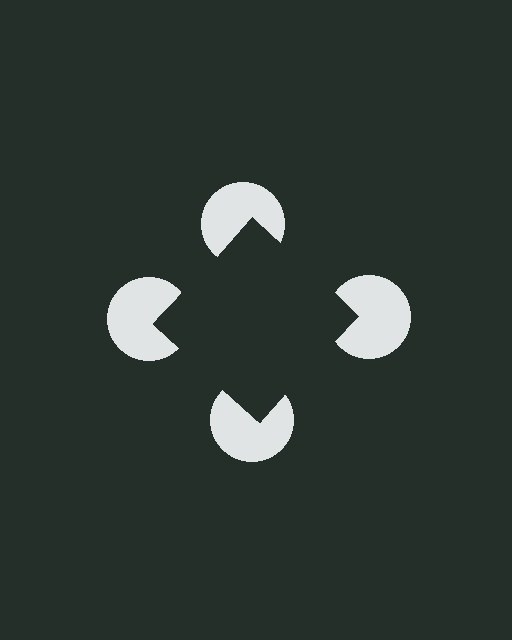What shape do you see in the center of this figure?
An illusory square — its edges are inferred from the aligned wedge cuts in the pac-man discs, not physically drawn.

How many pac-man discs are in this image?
There are 4 — one at each vertex of the illusory square.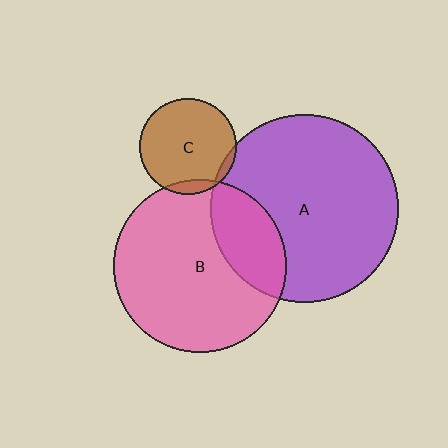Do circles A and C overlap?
Yes.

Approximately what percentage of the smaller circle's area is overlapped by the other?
Approximately 5%.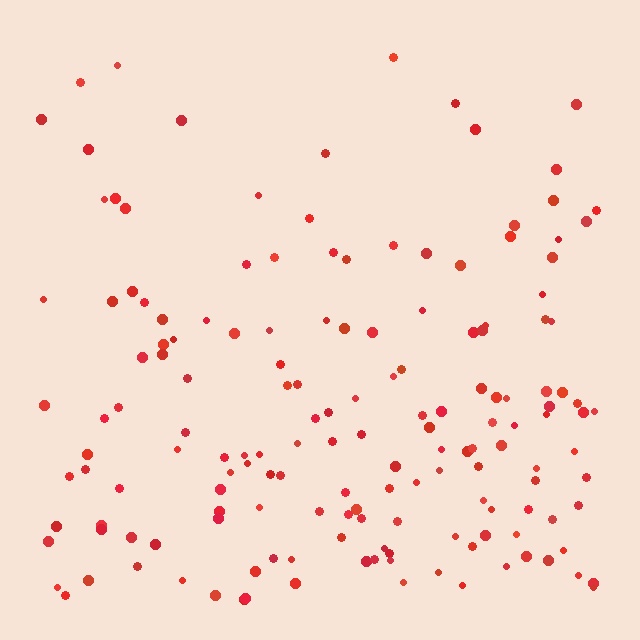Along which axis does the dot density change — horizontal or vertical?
Vertical.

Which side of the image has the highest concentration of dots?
The bottom.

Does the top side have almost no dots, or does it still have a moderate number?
Still a moderate number, just noticeably fewer than the bottom.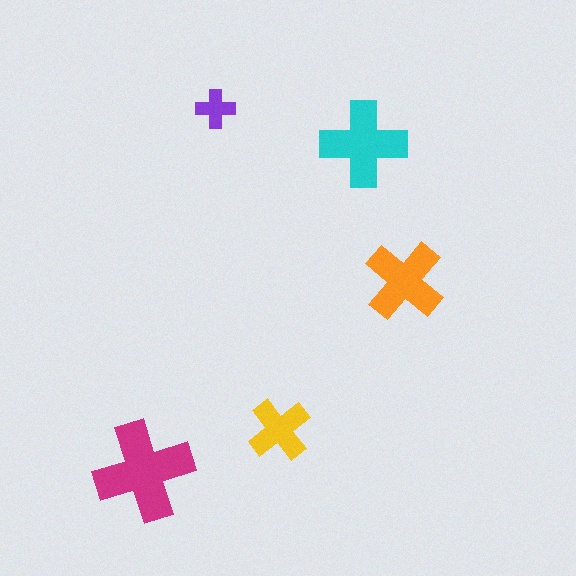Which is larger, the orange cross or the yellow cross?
The orange one.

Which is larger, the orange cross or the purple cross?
The orange one.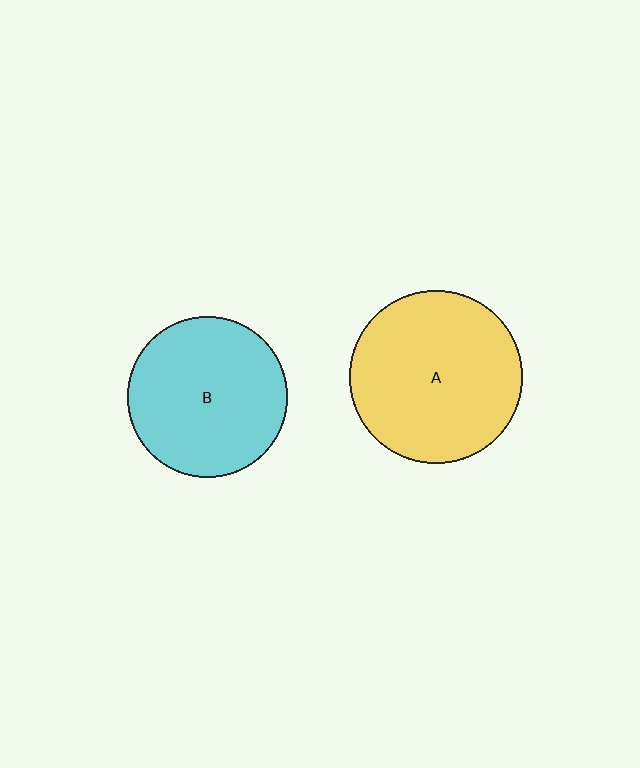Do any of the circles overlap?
No, none of the circles overlap.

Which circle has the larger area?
Circle A (yellow).